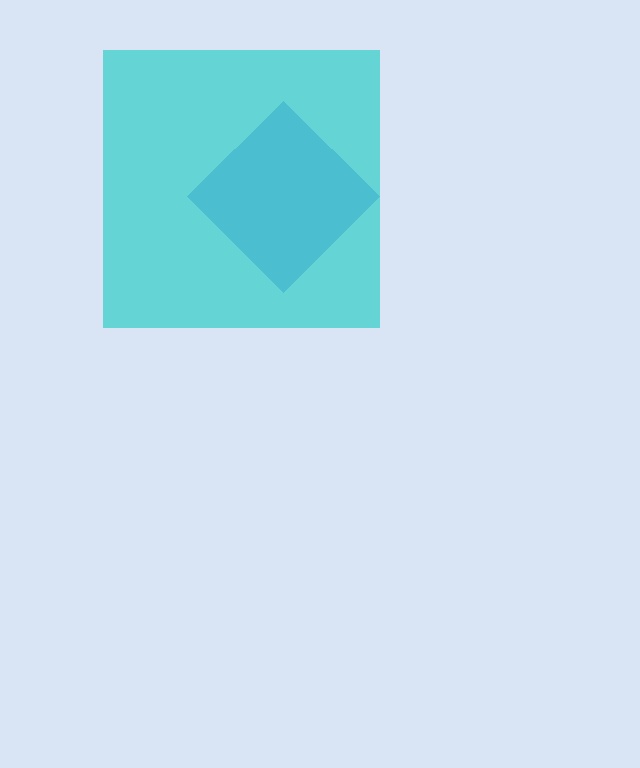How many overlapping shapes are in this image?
There are 2 overlapping shapes in the image.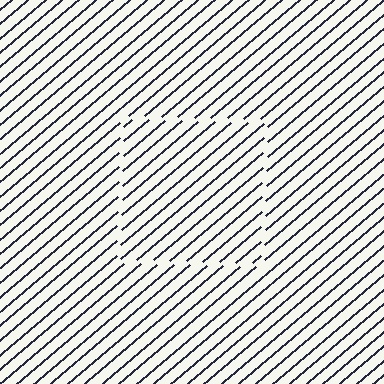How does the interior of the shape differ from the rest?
The interior of the shape contains the same grating, shifted by half a period — the contour is defined by the phase discontinuity where line-ends from the inner and outer gratings abut.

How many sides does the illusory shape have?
4 sides — the line-ends trace a square.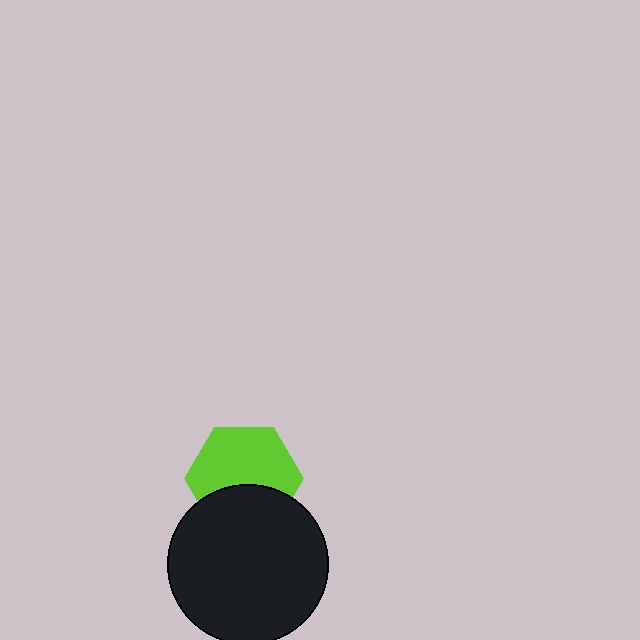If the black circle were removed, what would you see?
You would see the complete lime hexagon.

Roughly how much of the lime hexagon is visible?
About half of it is visible (roughly 64%).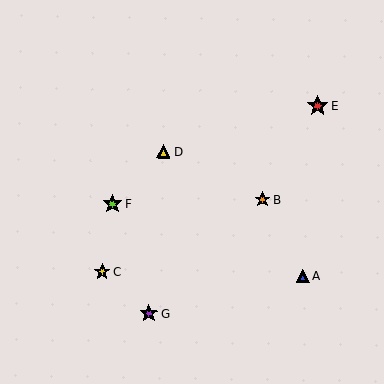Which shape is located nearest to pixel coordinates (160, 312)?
The purple star (labeled G) at (149, 314) is nearest to that location.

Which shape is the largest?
The red star (labeled E) is the largest.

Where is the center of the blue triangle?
The center of the blue triangle is at (303, 276).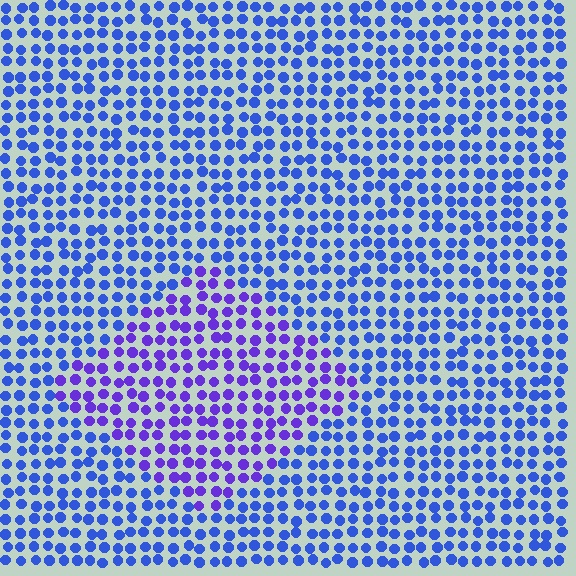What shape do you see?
I see a diamond.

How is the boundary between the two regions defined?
The boundary is defined purely by a slight shift in hue (about 34 degrees). Spacing, size, and orientation are identical on both sides.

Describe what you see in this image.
The image is filled with small blue elements in a uniform arrangement. A diamond-shaped region is visible where the elements are tinted to a slightly different hue, forming a subtle color boundary.